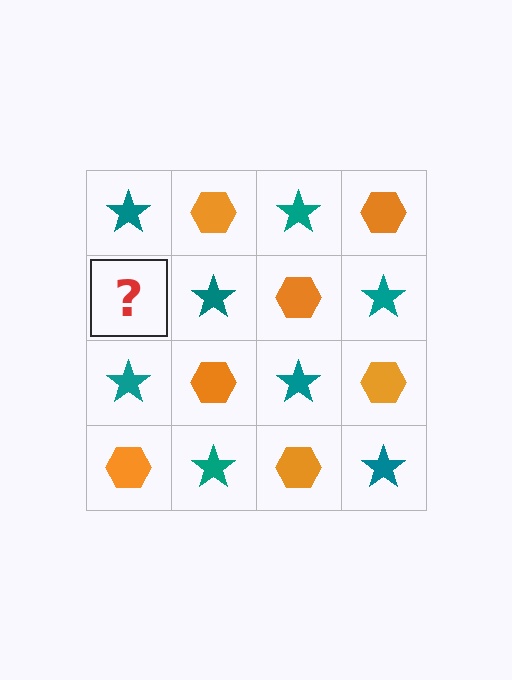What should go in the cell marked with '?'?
The missing cell should contain an orange hexagon.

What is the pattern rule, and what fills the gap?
The rule is that it alternates teal star and orange hexagon in a checkerboard pattern. The gap should be filled with an orange hexagon.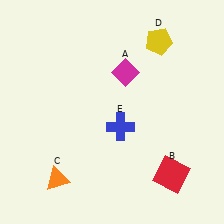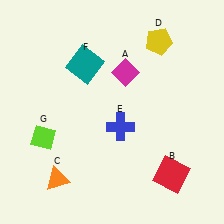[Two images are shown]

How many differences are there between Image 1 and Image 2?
There are 2 differences between the two images.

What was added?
A teal square (F), a lime diamond (G) were added in Image 2.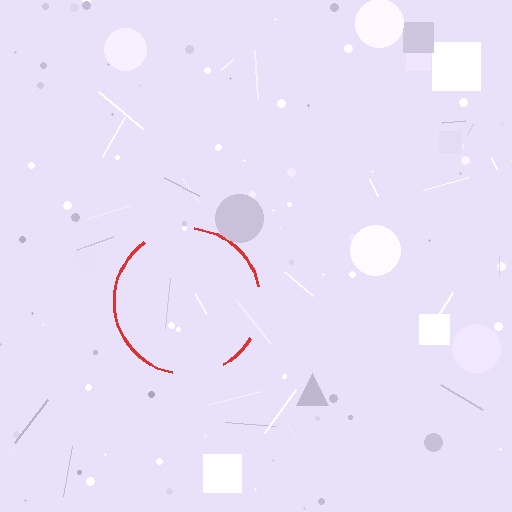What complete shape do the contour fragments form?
The contour fragments form a circle.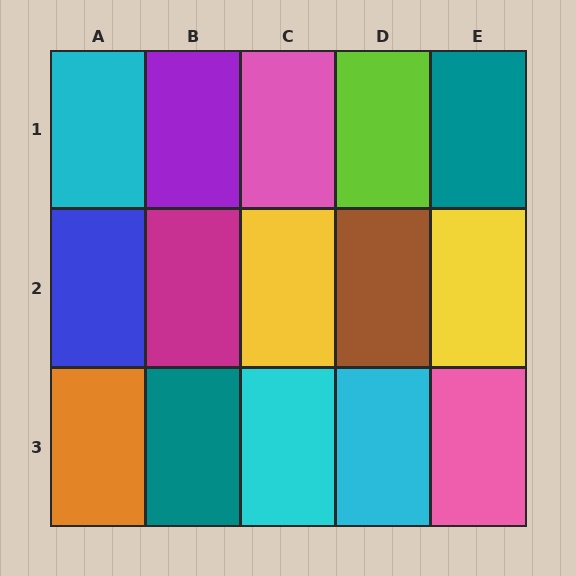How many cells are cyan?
3 cells are cyan.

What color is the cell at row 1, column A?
Cyan.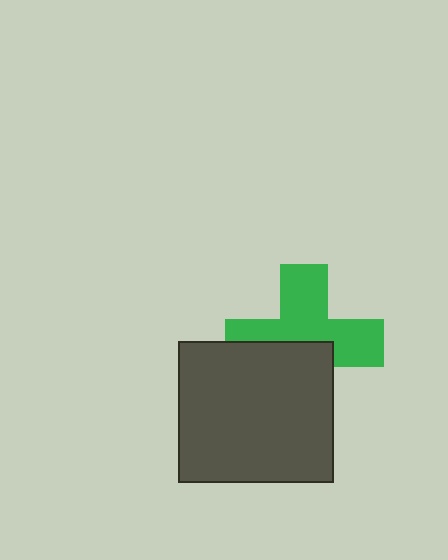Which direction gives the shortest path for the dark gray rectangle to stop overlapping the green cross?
Moving down gives the shortest separation.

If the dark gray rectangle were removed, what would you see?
You would see the complete green cross.